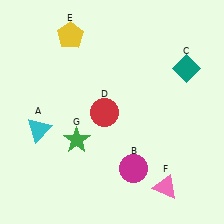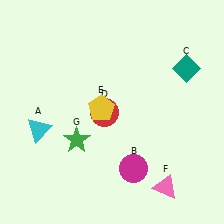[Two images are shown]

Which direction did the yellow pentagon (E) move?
The yellow pentagon (E) moved down.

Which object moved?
The yellow pentagon (E) moved down.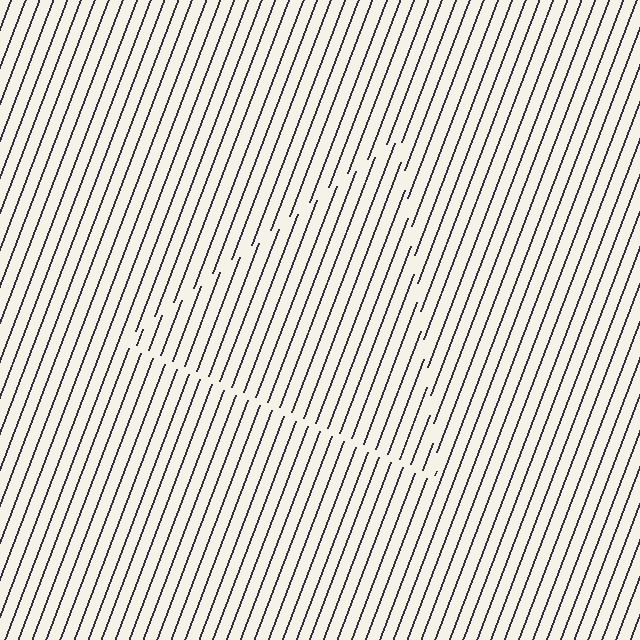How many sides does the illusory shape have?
3 sides — the line-ends trace a triangle.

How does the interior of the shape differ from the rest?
The interior of the shape contains the same grating, shifted by half a period — the contour is defined by the phase discontinuity where line-ends from the inner and outer gratings abut.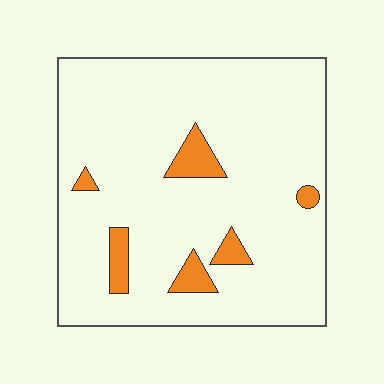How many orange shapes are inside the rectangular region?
6.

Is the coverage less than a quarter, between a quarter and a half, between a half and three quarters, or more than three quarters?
Less than a quarter.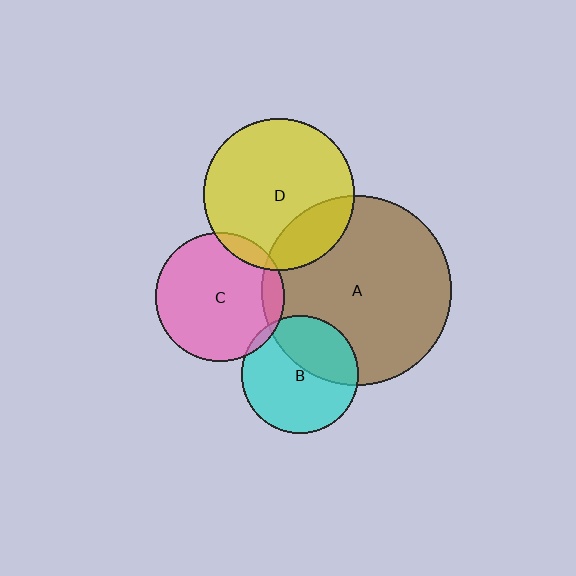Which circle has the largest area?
Circle A (brown).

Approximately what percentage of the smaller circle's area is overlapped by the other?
Approximately 10%.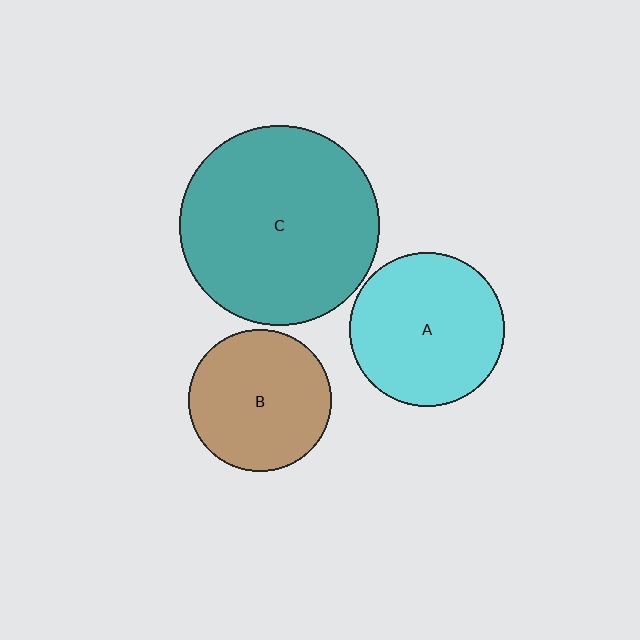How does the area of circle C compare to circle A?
Approximately 1.7 times.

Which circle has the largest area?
Circle C (teal).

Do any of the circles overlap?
No, none of the circles overlap.